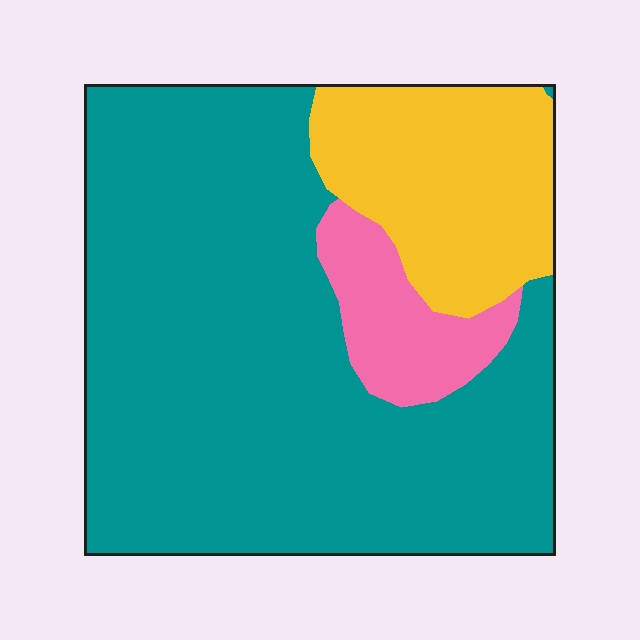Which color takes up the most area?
Teal, at roughly 70%.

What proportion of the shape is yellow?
Yellow takes up about one fifth (1/5) of the shape.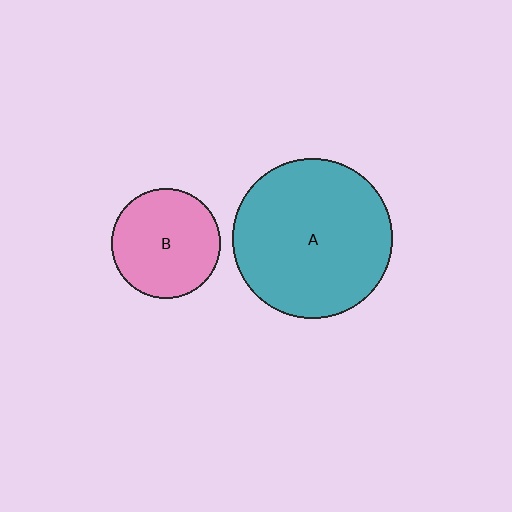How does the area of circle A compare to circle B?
Approximately 2.1 times.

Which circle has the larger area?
Circle A (teal).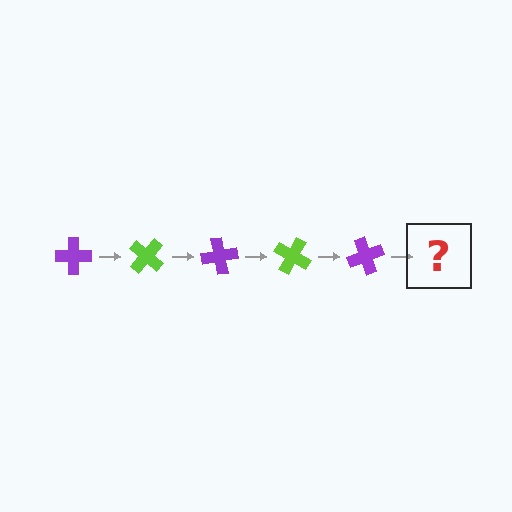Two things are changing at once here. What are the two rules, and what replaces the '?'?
The two rules are that it rotates 40 degrees each step and the color cycles through purple and lime. The '?' should be a lime cross, rotated 200 degrees from the start.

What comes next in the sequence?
The next element should be a lime cross, rotated 200 degrees from the start.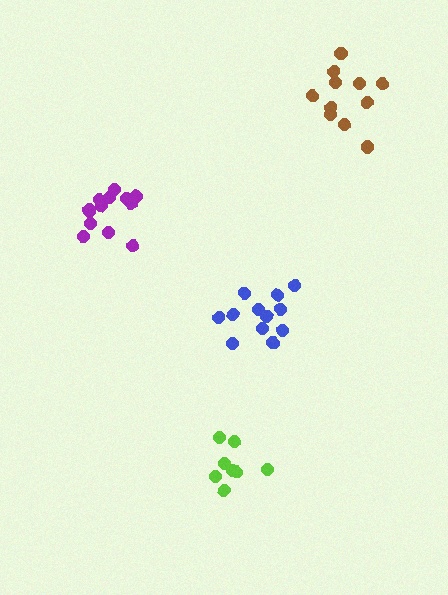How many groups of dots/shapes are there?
There are 4 groups.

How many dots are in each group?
Group 1: 12 dots, Group 2: 11 dots, Group 3: 8 dots, Group 4: 13 dots (44 total).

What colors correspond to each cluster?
The clusters are colored: blue, brown, lime, purple.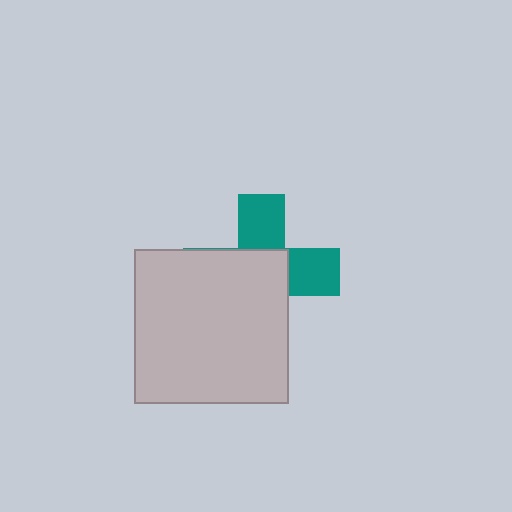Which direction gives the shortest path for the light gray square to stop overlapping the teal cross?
Moving toward the lower-left gives the shortest separation.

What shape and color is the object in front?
The object in front is a light gray square.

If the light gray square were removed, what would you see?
You would see the complete teal cross.